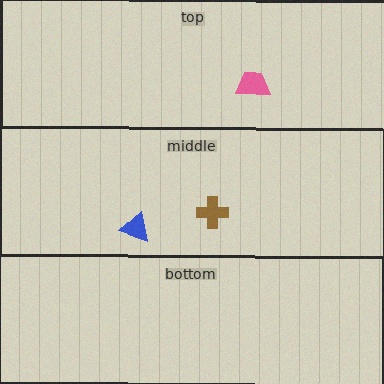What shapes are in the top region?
The pink trapezoid.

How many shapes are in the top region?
1.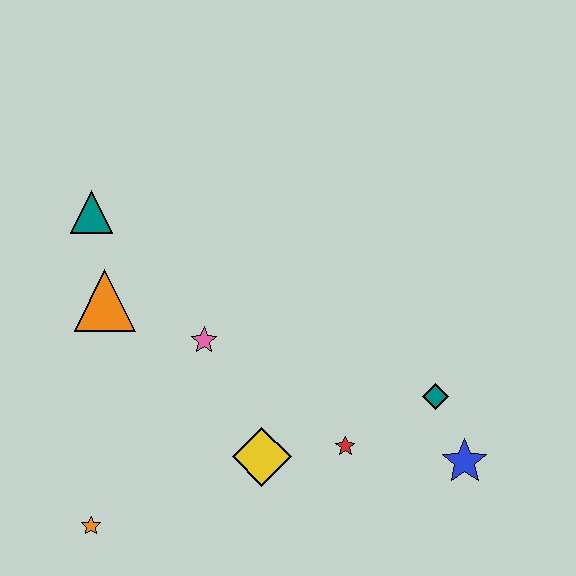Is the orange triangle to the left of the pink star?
Yes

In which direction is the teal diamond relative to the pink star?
The teal diamond is to the right of the pink star.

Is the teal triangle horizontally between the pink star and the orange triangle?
No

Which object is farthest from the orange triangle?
The blue star is farthest from the orange triangle.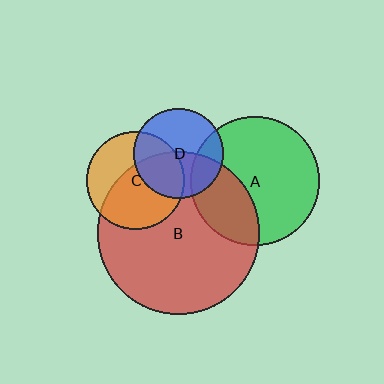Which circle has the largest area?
Circle B (red).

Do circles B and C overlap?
Yes.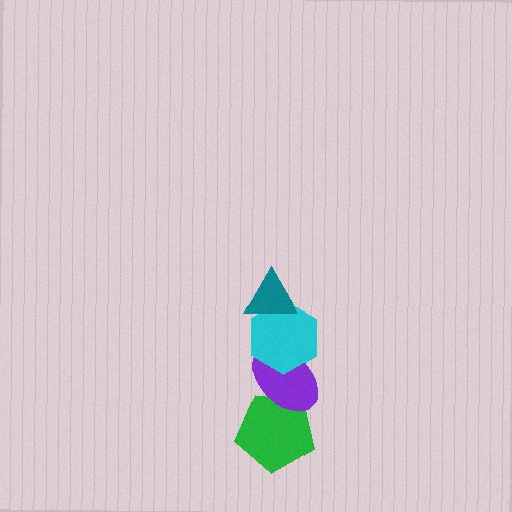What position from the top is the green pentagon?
The green pentagon is 4th from the top.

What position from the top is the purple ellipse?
The purple ellipse is 3rd from the top.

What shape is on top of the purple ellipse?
The cyan hexagon is on top of the purple ellipse.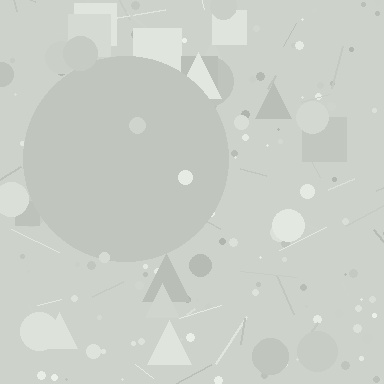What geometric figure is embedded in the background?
A circle is embedded in the background.